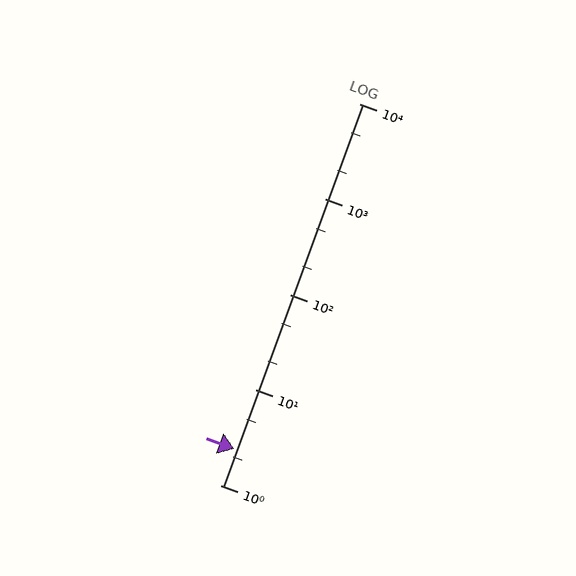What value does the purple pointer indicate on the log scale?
The pointer indicates approximately 2.4.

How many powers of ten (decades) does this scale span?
The scale spans 4 decades, from 1 to 10000.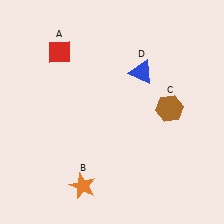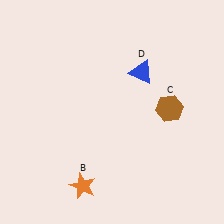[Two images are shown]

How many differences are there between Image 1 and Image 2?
There is 1 difference between the two images.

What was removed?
The red diamond (A) was removed in Image 2.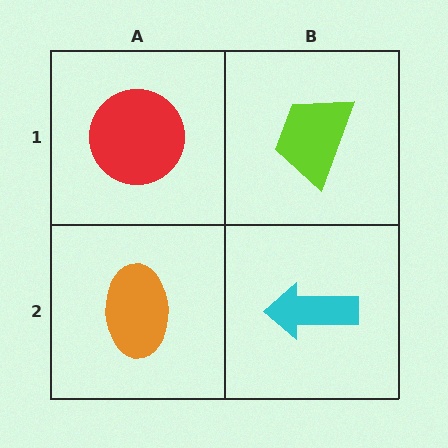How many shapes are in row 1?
2 shapes.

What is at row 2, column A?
An orange ellipse.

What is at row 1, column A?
A red circle.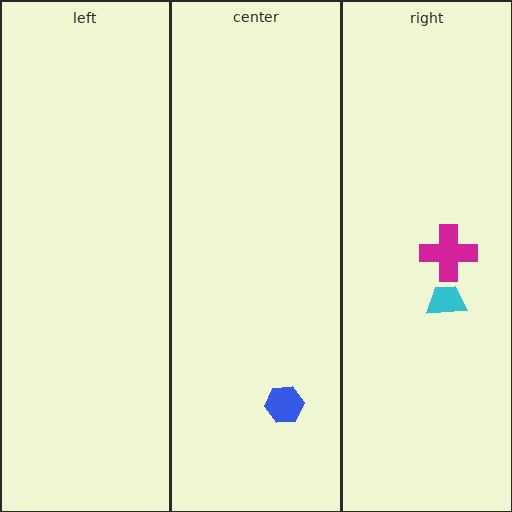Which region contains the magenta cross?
The right region.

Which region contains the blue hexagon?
The center region.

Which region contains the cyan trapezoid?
The right region.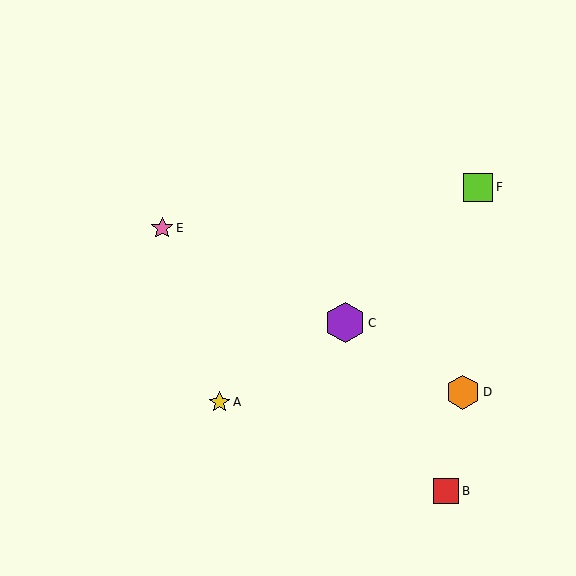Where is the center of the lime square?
The center of the lime square is at (478, 187).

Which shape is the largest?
The purple hexagon (labeled C) is the largest.